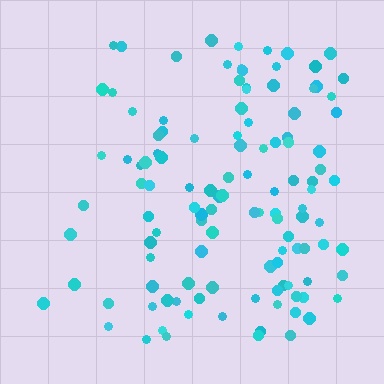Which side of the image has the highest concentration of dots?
The right.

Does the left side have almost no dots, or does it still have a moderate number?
Still a moderate number, just noticeably fewer than the right.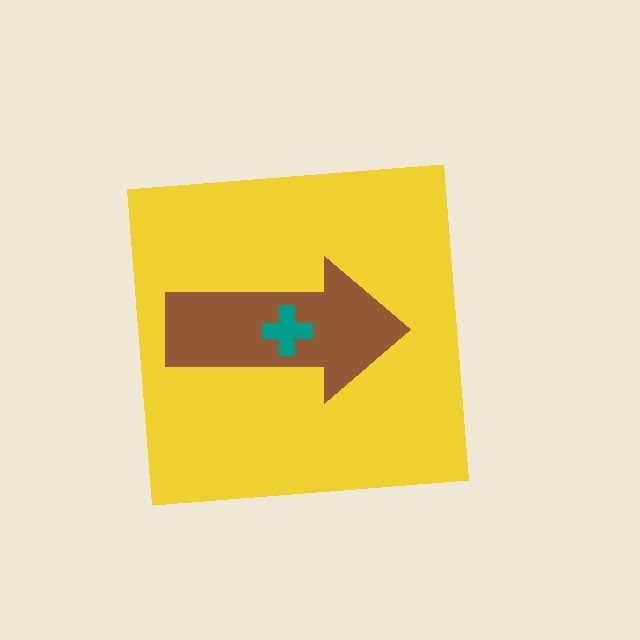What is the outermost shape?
The yellow square.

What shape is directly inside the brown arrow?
The teal cross.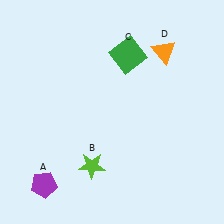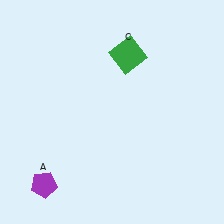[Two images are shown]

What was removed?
The orange triangle (D), the lime star (B) were removed in Image 2.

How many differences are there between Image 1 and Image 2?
There are 2 differences between the two images.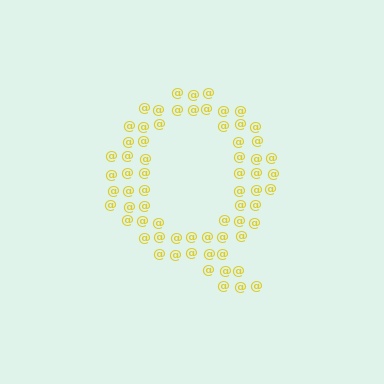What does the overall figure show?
The overall figure shows the letter Q.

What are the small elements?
The small elements are at signs.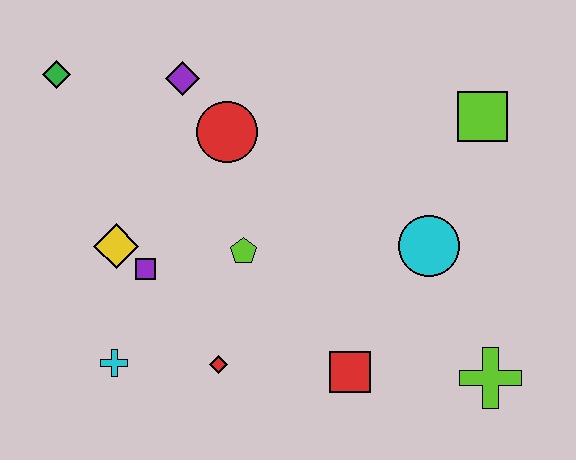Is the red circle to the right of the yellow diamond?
Yes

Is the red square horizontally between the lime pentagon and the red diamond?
No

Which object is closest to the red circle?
The purple diamond is closest to the red circle.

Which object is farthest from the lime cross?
The green diamond is farthest from the lime cross.